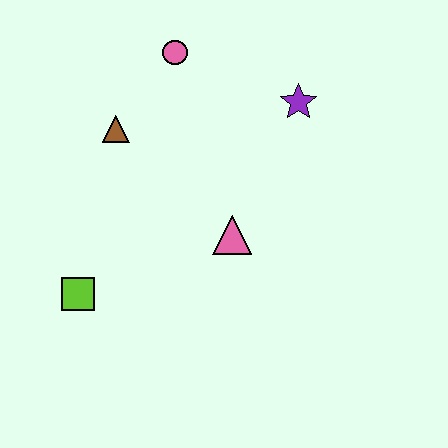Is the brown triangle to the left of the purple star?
Yes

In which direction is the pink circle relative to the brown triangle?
The pink circle is above the brown triangle.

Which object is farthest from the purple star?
The lime square is farthest from the purple star.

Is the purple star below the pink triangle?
No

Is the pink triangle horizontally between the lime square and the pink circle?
No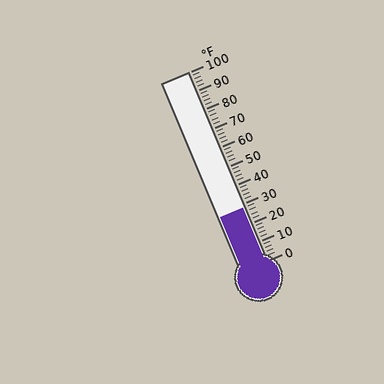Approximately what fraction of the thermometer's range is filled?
The thermometer is filled to approximately 30% of its range.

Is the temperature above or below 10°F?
The temperature is above 10°F.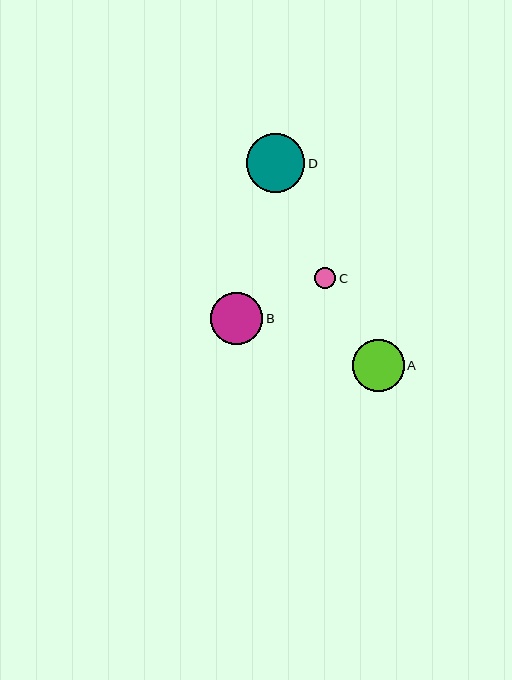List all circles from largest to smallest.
From largest to smallest: D, B, A, C.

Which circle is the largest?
Circle D is the largest with a size of approximately 59 pixels.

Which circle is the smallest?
Circle C is the smallest with a size of approximately 21 pixels.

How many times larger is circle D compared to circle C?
Circle D is approximately 2.8 times the size of circle C.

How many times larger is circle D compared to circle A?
Circle D is approximately 1.1 times the size of circle A.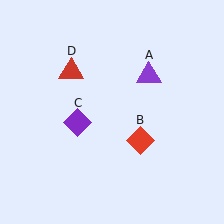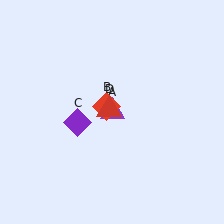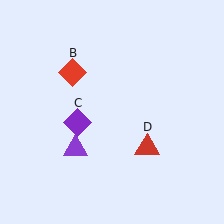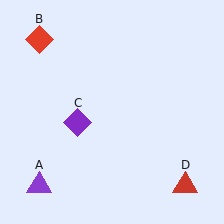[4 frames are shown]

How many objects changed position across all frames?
3 objects changed position: purple triangle (object A), red diamond (object B), red triangle (object D).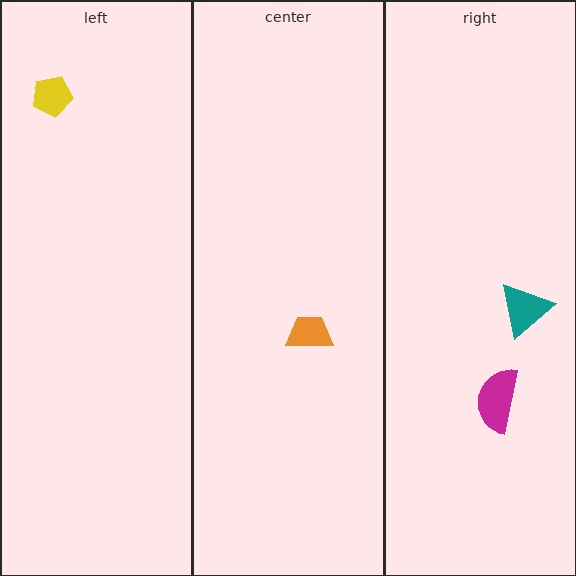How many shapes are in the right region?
2.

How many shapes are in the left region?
1.